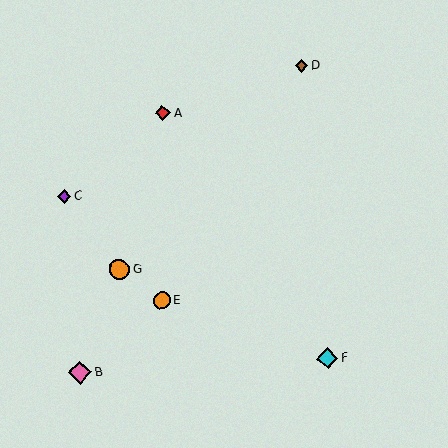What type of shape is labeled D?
Shape D is a brown diamond.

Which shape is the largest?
The pink diamond (labeled B) is the largest.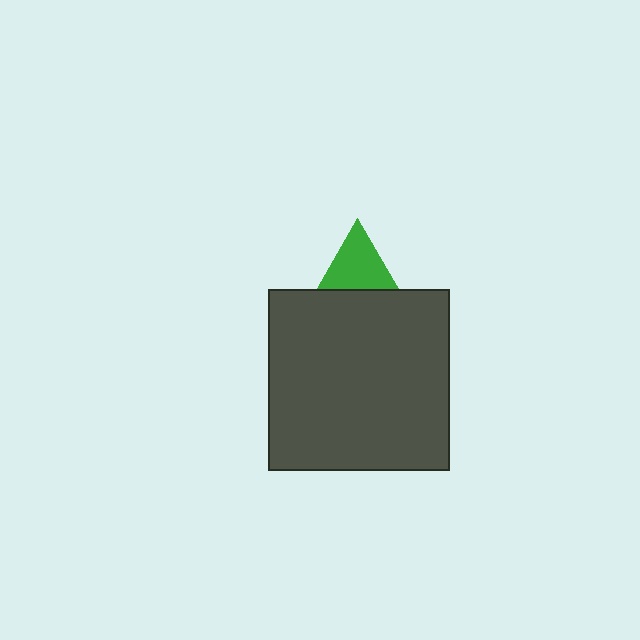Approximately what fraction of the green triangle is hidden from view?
Roughly 54% of the green triangle is hidden behind the dark gray square.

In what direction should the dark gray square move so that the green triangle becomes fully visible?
The dark gray square should move down. That is the shortest direction to clear the overlap and leave the green triangle fully visible.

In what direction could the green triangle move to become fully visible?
The green triangle could move up. That would shift it out from behind the dark gray square entirely.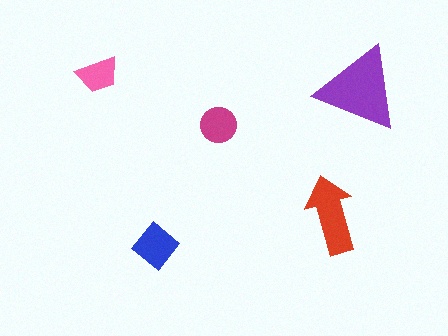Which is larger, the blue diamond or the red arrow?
The red arrow.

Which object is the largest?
The purple triangle.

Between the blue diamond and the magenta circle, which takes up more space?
The blue diamond.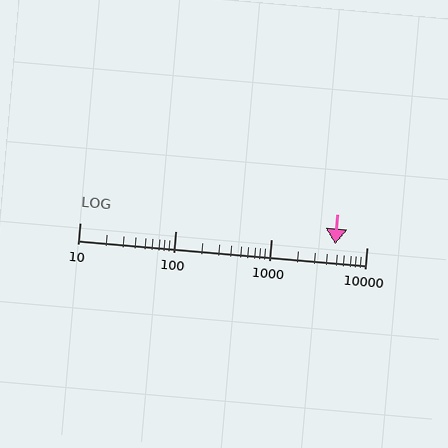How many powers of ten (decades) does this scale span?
The scale spans 3 decades, from 10 to 10000.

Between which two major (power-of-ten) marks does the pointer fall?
The pointer is between 1000 and 10000.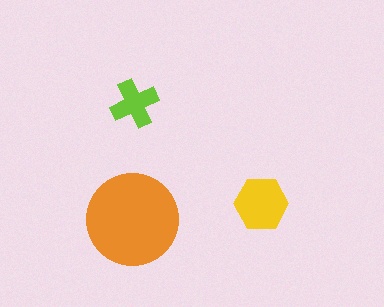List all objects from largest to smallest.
The orange circle, the yellow hexagon, the lime cross.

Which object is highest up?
The lime cross is topmost.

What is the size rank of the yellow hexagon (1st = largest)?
2nd.